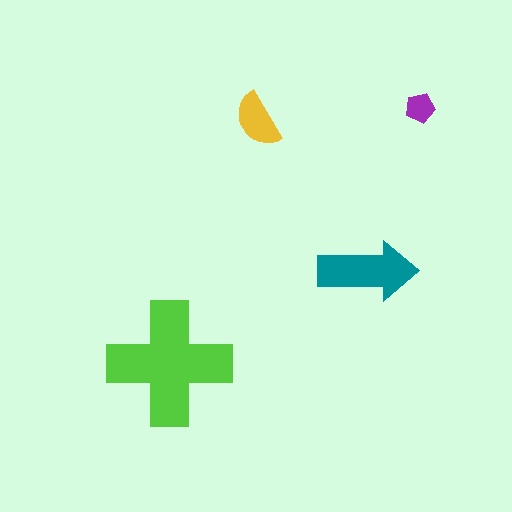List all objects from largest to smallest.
The lime cross, the teal arrow, the yellow semicircle, the purple pentagon.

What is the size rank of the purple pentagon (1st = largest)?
4th.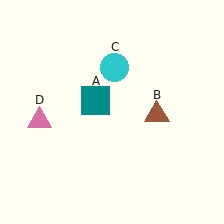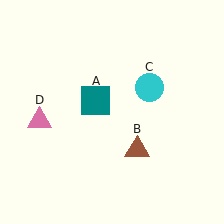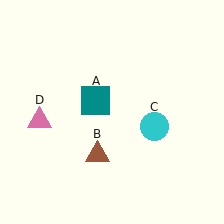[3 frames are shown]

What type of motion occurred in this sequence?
The brown triangle (object B), cyan circle (object C) rotated clockwise around the center of the scene.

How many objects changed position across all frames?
2 objects changed position: brown triangle (object B), cyan circle (object C).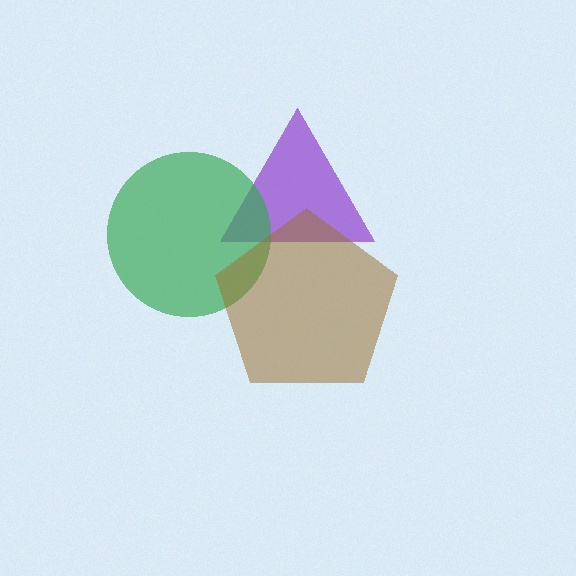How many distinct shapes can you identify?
There are 3 distinct shapes: a purple triangle, a green circle, a brown pentagon.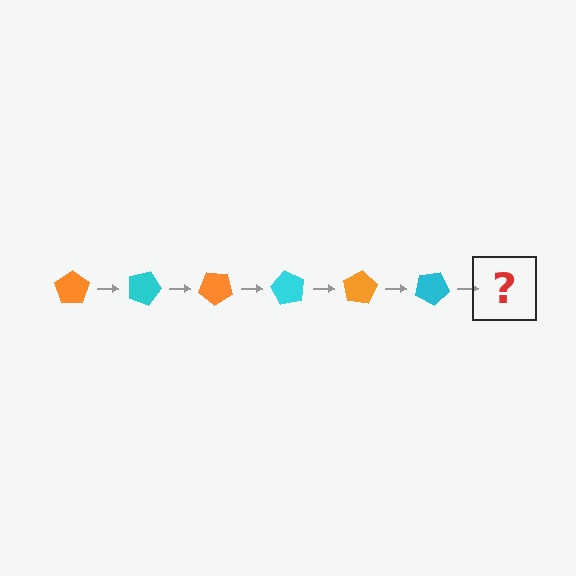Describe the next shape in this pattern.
It should be an orange pentagon, rotated 120 degrees from the start.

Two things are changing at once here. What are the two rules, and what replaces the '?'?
The two rules are that it rotates 20 degrees each step and the color cycles through orange and cyan. The '?' should be an orange pentagon, rotated 120 degrees from the start.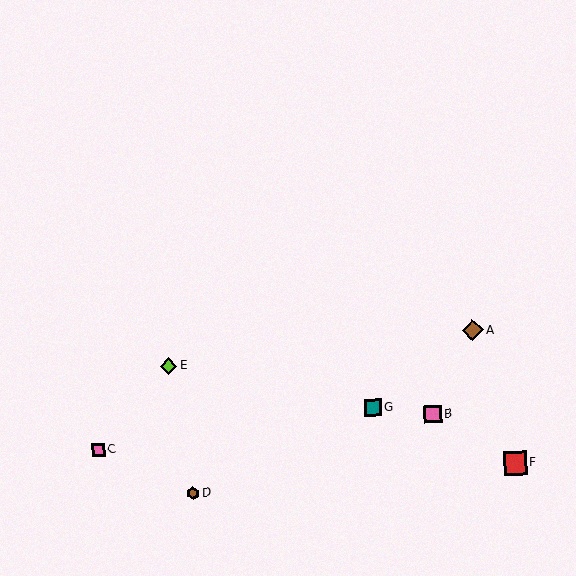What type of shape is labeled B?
Shape B is a pink square.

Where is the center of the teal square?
The center of the teal square is at (373, 407).